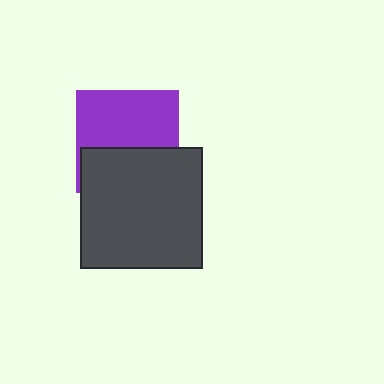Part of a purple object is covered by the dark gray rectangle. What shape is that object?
It is a square.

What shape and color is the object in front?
The object in front is a dark gray rectangle.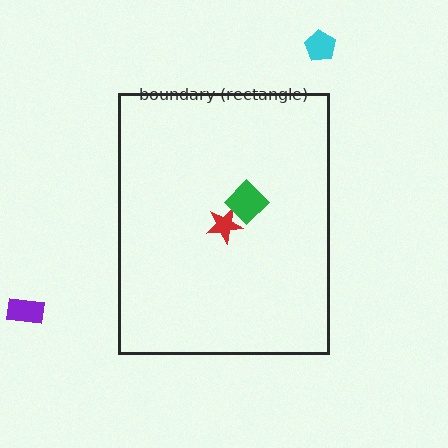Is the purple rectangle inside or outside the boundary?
Outside.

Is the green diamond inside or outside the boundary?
Inside.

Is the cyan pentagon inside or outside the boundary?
Outside.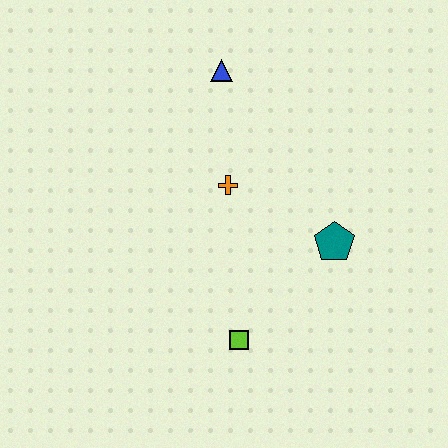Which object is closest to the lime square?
The teal pentagon is closest to the lime square.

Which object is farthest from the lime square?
The blue triangle is farthest from the lime square.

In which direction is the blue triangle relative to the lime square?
The blue triangle is above the lime square.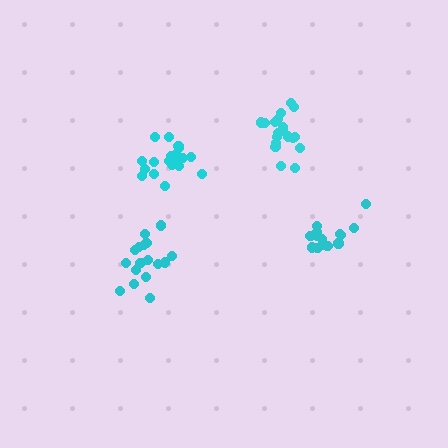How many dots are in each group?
Group 1: 17 dots, Group 2: 19 dots, Group 3: 20 dots, Group 4: 15 dots (71 total).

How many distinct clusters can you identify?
There are 4 distinct clusters.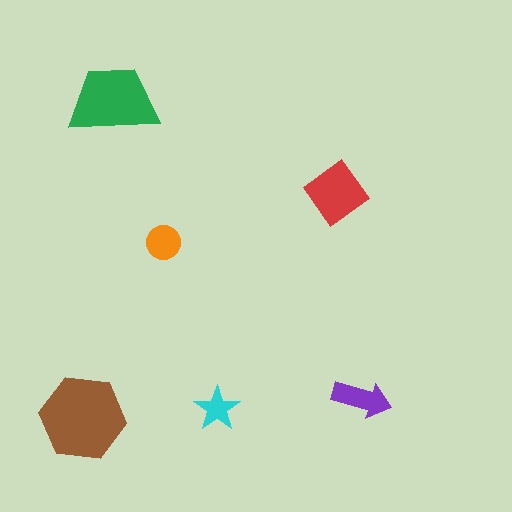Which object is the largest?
The brown hexagon.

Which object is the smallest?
The cyan star.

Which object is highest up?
The green trapezoid is topmost.